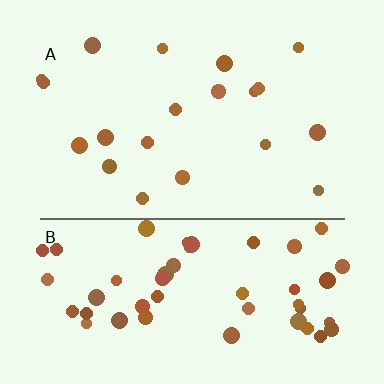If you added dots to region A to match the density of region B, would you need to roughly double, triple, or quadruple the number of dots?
Approximately triple.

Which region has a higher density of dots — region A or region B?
B (the bottom).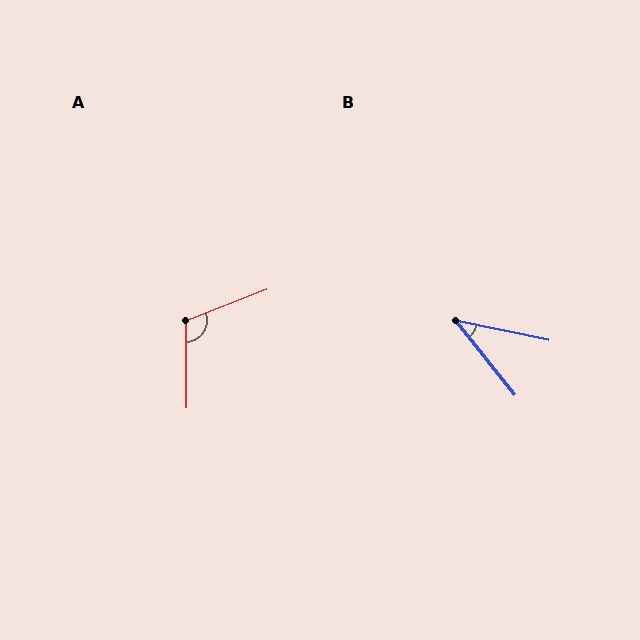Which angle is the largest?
A, at approximately 111 degrees.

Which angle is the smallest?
B, at approximately 40 degrees.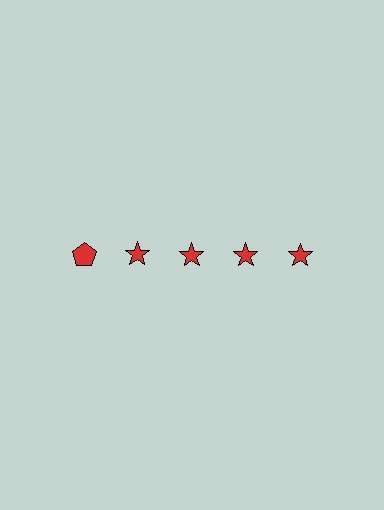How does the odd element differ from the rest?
It has a different shape: pentagon instead of star.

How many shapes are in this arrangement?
There are 5 shapes arranged in a grid pattern.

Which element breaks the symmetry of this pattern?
The red pentagon in the top row, leftmost column breaks the symmetry. All other shapes are red stars.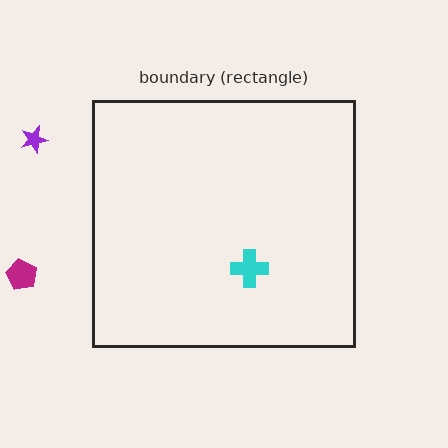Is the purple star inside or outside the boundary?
Outside.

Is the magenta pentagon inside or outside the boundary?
Outside.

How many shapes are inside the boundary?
1 inside, 2 outside.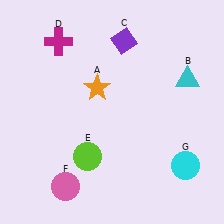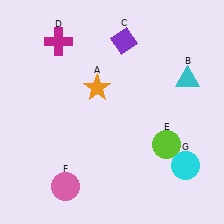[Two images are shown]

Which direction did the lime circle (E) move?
The lime circle (E) moved right.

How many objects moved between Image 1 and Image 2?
1 object moved between the two images.